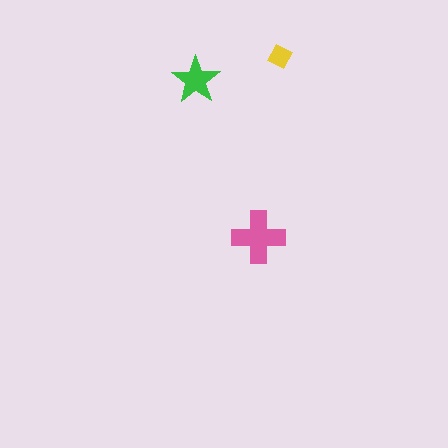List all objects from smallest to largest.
The yellow diamond, the green star, the pink cross.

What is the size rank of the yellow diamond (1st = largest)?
3rd.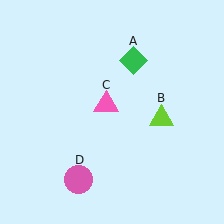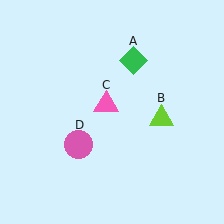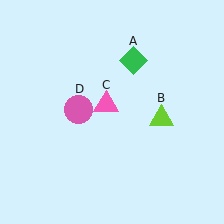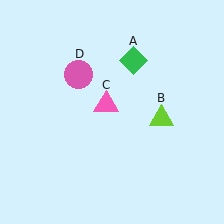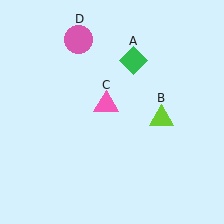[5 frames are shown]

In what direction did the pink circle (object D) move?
The pink circle (object D) moved up.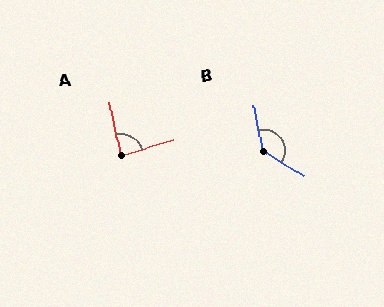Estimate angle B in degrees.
Approximately 132 degrees.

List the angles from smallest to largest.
A (85°), B (132°).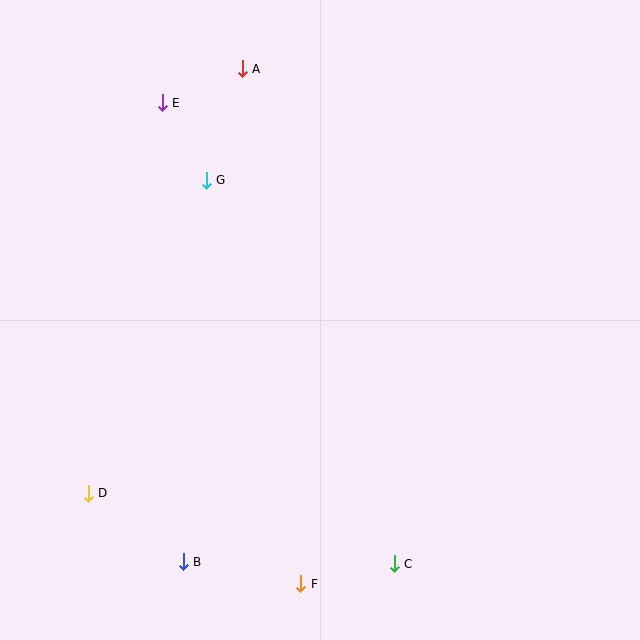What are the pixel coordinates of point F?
Point F is at (301, 584).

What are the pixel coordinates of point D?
Point D is at (88, 493).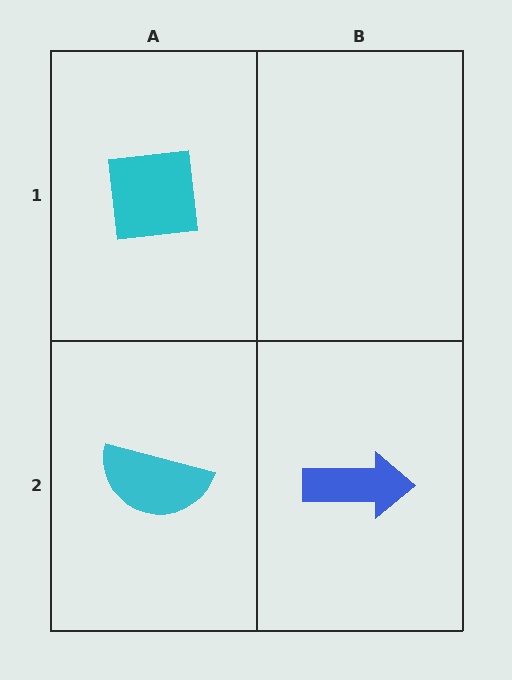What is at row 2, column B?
A blue arrow.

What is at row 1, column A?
A cyan square.